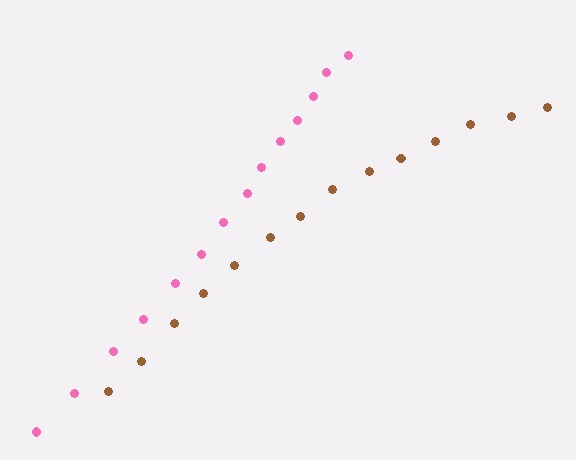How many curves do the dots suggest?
There are 2 distinct paths.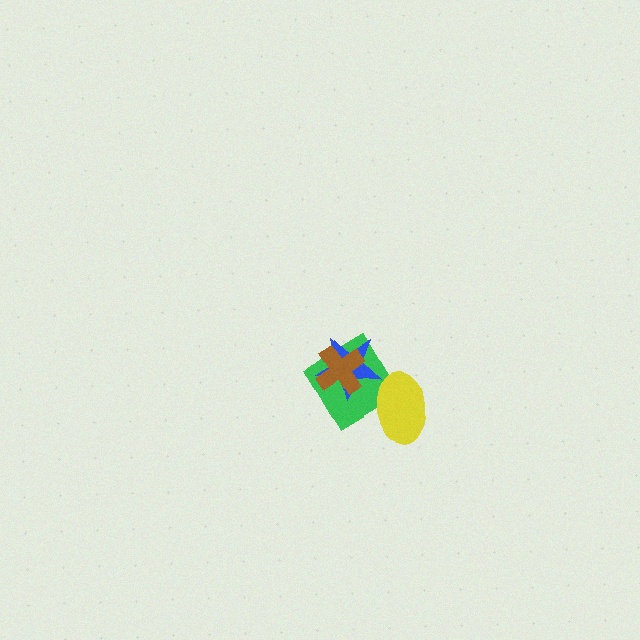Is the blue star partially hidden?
Yes, it is partially covered by another shape.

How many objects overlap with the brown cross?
2 objects overlap with the brown cross.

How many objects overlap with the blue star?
2 objects overlap with the blue star.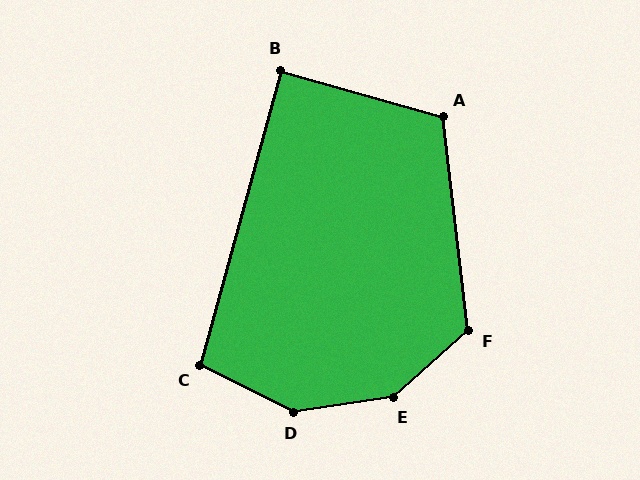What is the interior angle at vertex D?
Approximately 146 degrees (obtuse).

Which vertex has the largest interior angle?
E, at approximately 146 degrees.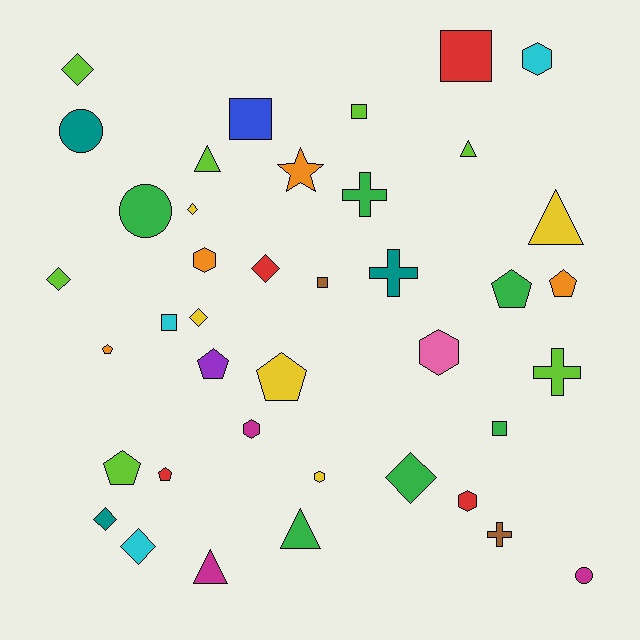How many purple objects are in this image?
There is 1 purple object.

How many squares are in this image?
There are 6 squares.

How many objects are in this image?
There are 40 objects.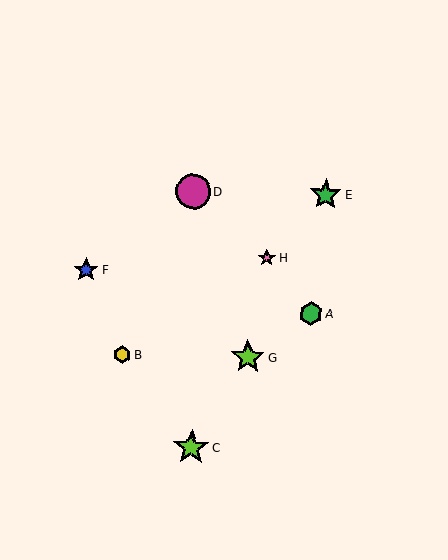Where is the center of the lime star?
The center of the lime star is at (191, 447).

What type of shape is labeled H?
Shape H is a pink star.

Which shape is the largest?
The lime star (labeled C) is the largest.